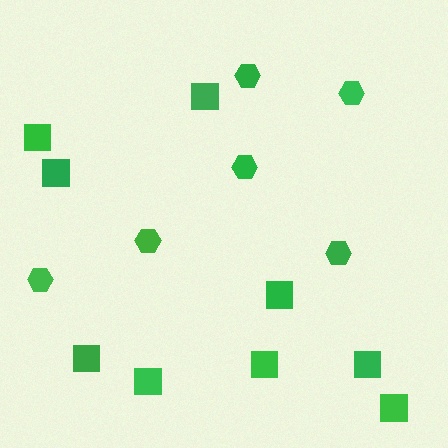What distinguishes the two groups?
There are 2 groups: one group of squares (9) and one group of hexagons (6).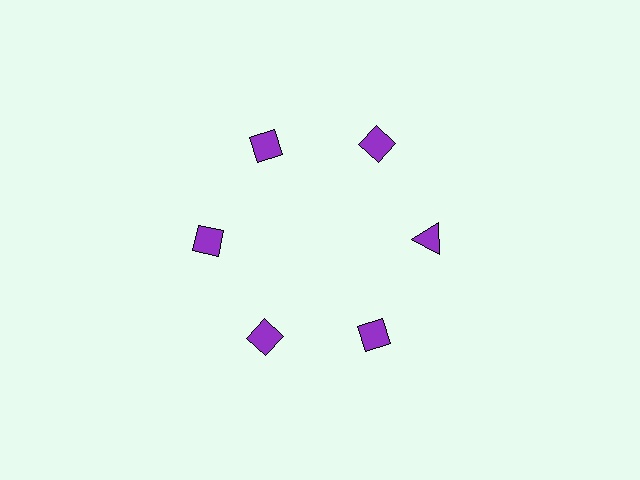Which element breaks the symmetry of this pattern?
The purple triangle at roughly the 3 o'clock position breaks the symmetry. All other shapes are purple diamonds.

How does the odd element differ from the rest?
It has a different shape: triangle instead of diamond.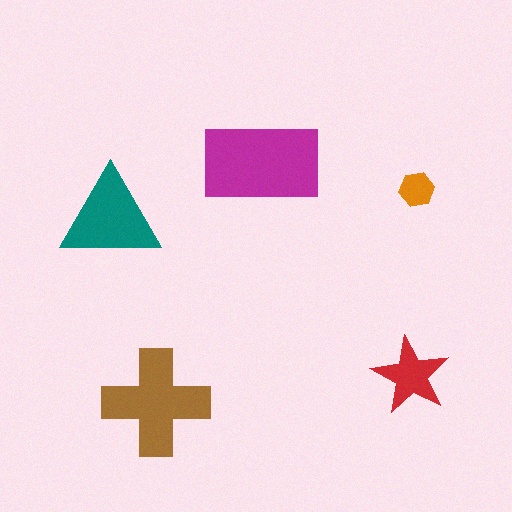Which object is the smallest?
The orange hexagon.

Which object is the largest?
The magenta rectangle.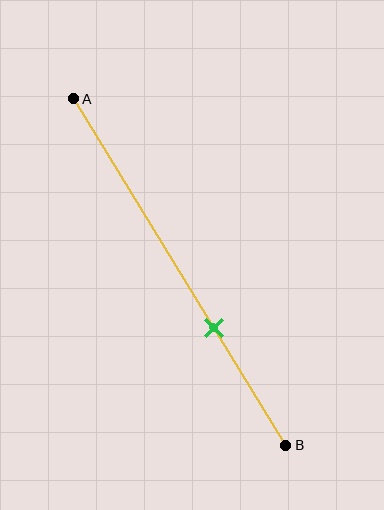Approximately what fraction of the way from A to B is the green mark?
The green mark is approximately 65% of the way from A to B.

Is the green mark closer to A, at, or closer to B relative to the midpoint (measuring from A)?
The green mark is closer to point B than the midpoint of segment AB.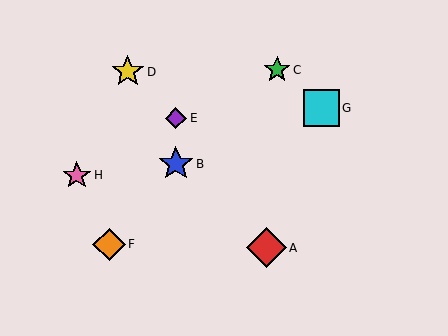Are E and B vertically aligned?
Yes, both are at x≈176.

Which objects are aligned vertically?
Objects B, E are aligned vertically.